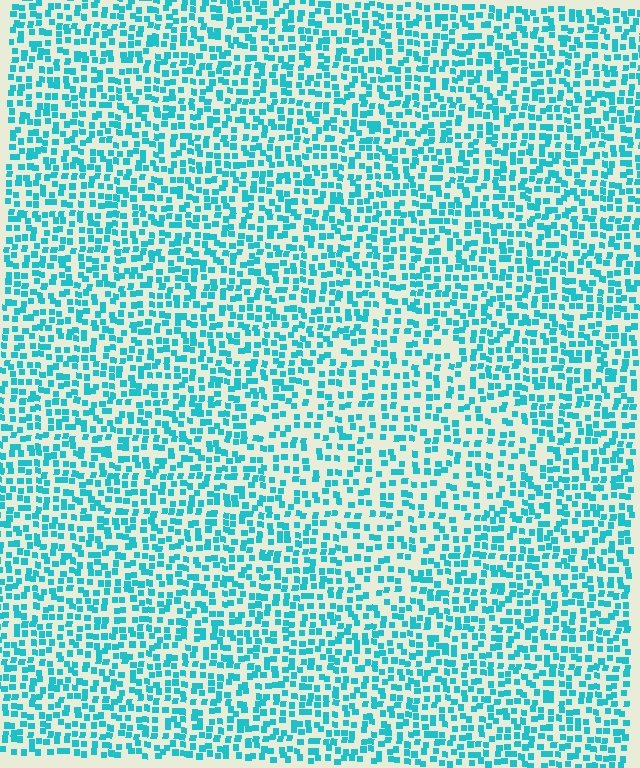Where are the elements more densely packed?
The elements are more densely packed outside the diamond boundary.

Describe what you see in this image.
The image contains small cyan elements arranged at two different densities. A diamond-shaped region is visible where the elements are less densely packed than the surrounding area.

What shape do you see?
I see a diamond.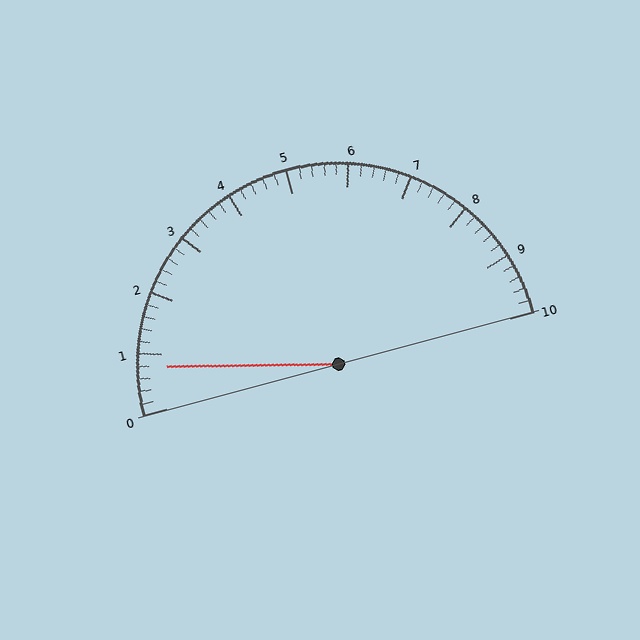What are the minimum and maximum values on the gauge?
The gauge ranges from 0 to 10.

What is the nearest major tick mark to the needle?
The nearest major tick mark is 1.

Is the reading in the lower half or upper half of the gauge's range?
The reading is in the lower half of the range (0 to 10).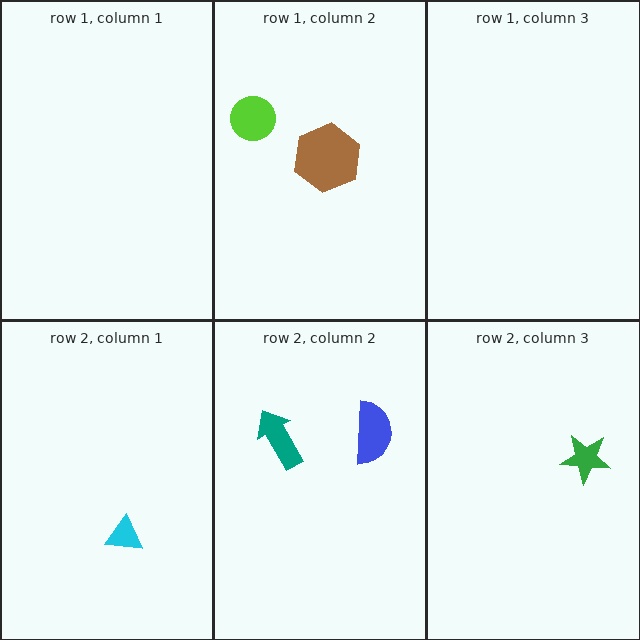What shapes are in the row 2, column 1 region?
The cyan triangle.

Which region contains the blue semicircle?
The row 2, column 2 region.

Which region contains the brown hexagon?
The row 1, column 2 region.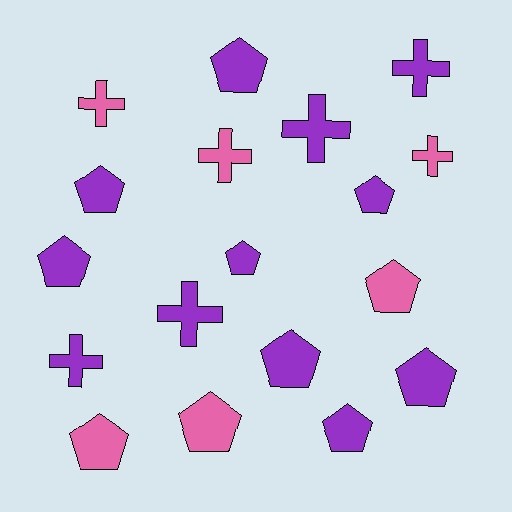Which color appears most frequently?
Purple, with 12 objects.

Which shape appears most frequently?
Pentagon, with 11 objects.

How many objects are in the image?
There are 18 objects.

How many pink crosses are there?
There are 3 pink crosses.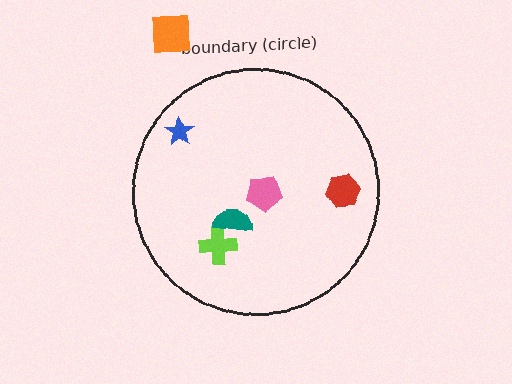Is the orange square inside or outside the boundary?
Outside.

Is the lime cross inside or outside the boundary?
Inside.